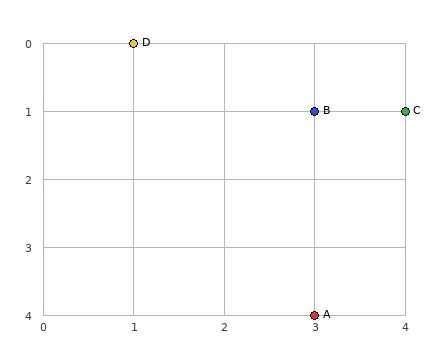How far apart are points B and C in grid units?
Points B and C are 1 column apart.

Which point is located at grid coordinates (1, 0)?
Point D is at (1, 0).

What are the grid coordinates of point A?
Point A is at grid coordinates (3, 4).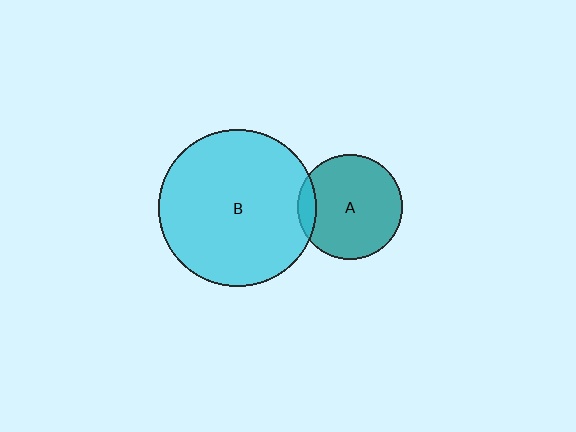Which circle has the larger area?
Circle B (cyan).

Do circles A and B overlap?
Yes.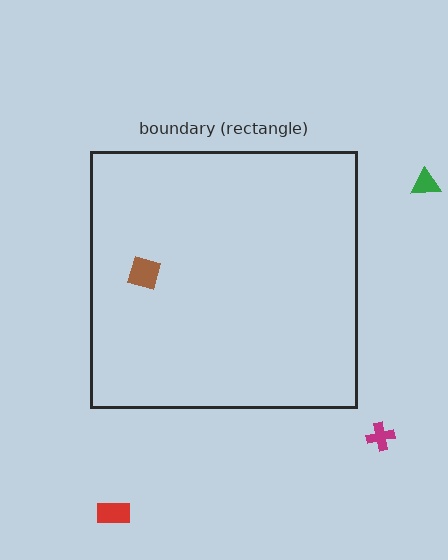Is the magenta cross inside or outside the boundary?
Outside.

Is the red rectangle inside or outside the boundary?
Outside.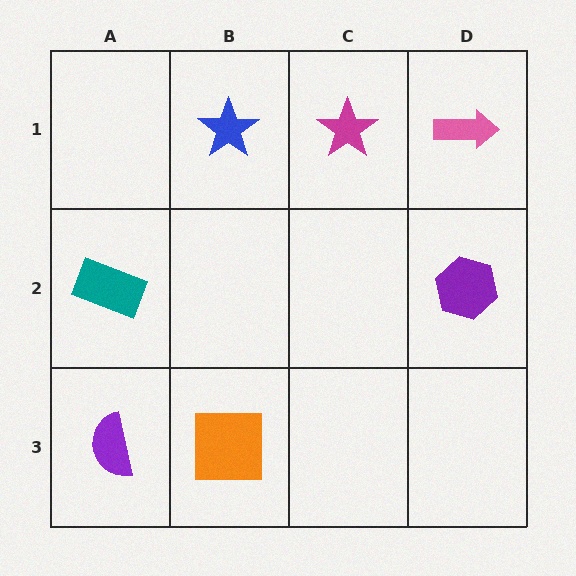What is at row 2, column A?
A teal rectangle.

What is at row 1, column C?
A magenta star.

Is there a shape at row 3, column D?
No, that cell is empty.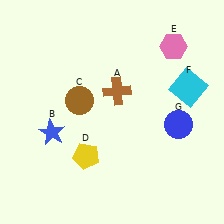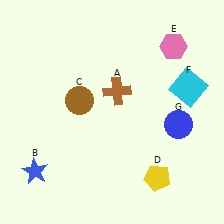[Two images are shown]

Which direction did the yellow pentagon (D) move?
The yellow pentagon (D) moved right.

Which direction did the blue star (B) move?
The blue star (B) moved down.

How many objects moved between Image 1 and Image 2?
2 objects moved between the two images.